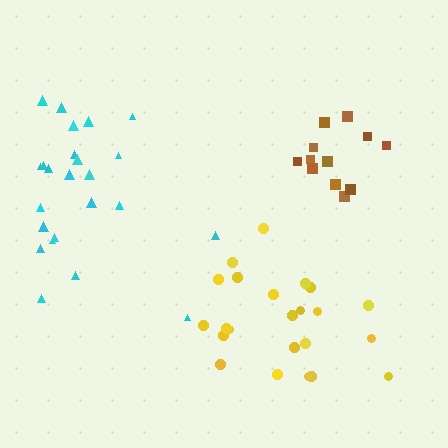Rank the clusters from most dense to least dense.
brown, yellow, cyan.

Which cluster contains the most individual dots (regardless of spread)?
Cyan (24).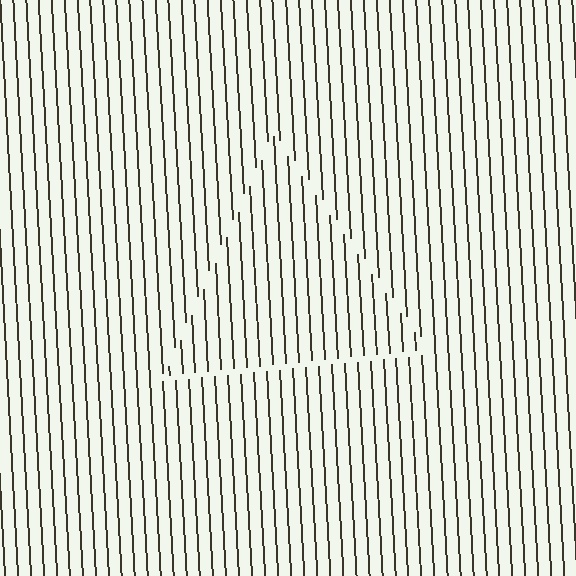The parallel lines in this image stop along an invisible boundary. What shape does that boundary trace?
An illusory triangle. The interior of the shape contains the same grating, shifted by half a period — the contour is defined by the phase discontinuity where line-ends from the inner and outer gratings abut.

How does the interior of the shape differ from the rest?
The interior of the shape contains the same grating, shifted by half a period — the contour is defined by the phase discontinuity where line-ends from the inner and outer gratings abut.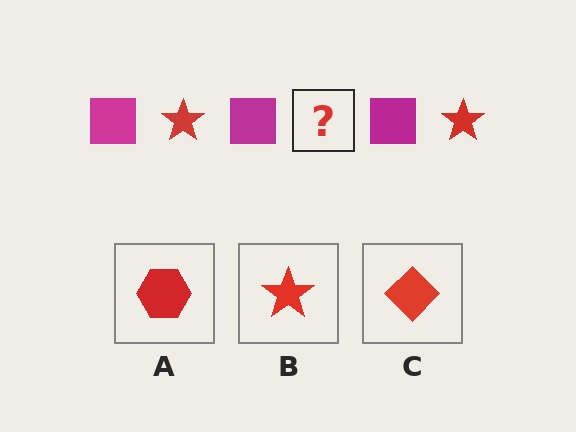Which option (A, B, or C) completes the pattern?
B.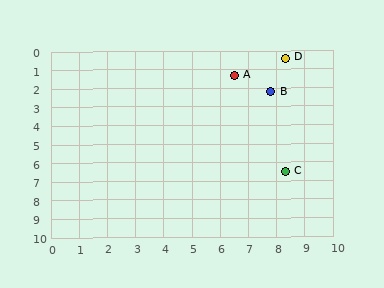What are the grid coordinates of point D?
Point D is at approximately (8.3, 0.4).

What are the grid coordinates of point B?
Point B is at approximately (7.8, 2.2).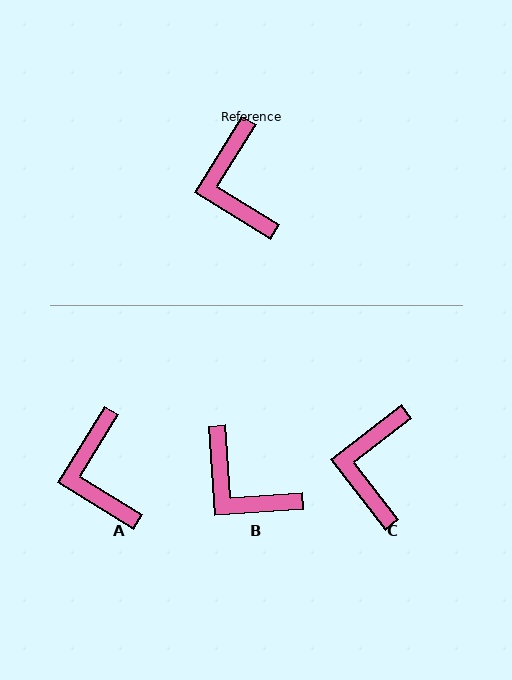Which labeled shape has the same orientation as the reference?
A.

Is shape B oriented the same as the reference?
No, it is off by about 36 degrees.